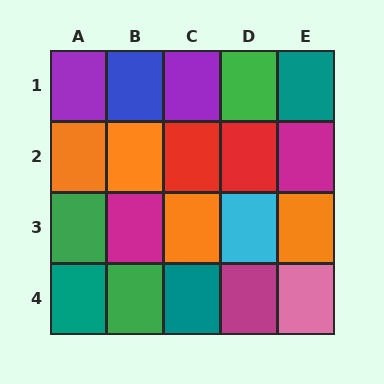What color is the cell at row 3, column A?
Green.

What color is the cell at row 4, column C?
Teal.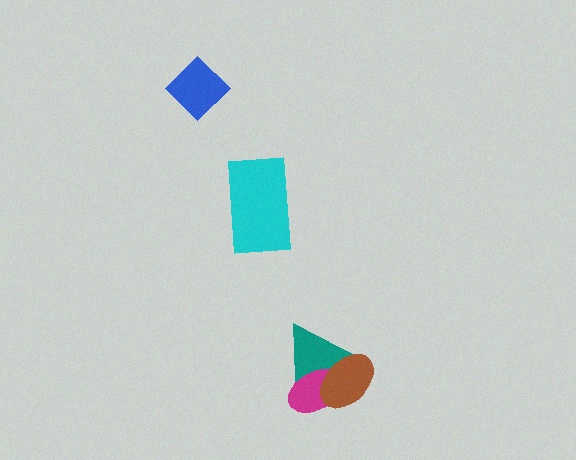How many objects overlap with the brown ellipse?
2 objects overlap with the brown ellipse.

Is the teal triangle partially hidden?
Yes, it is partially covered by another shape.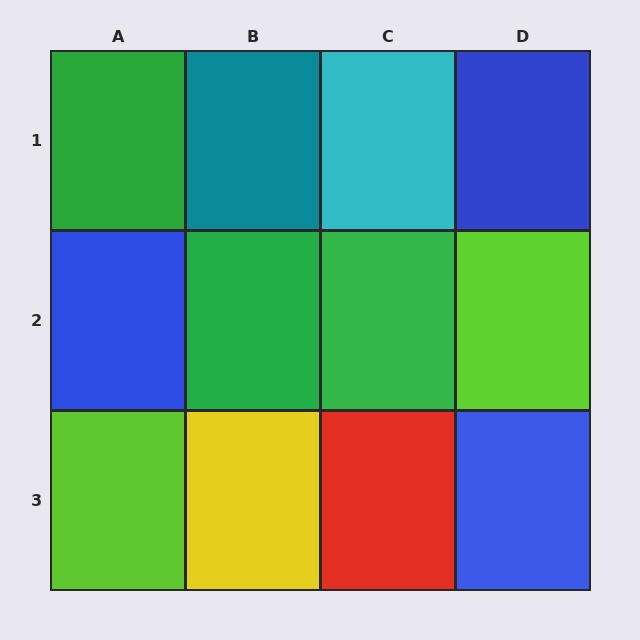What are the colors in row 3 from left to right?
Lime, yellow, red, blue.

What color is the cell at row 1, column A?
Green.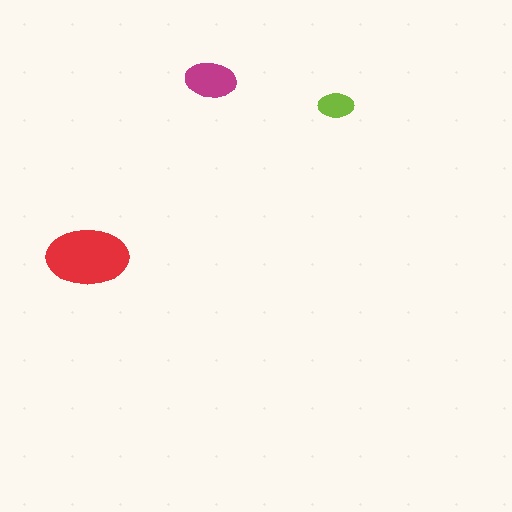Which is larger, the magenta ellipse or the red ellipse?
The red one.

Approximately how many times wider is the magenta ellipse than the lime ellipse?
About 1.5 times wider.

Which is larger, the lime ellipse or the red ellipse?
The red one.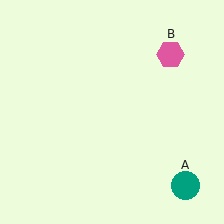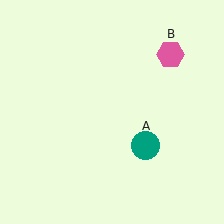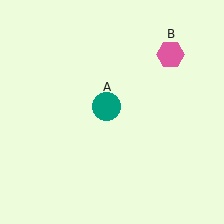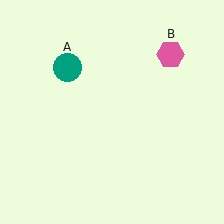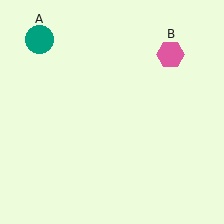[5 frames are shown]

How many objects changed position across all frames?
1 object changed position: teal circle (object A).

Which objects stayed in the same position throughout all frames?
Pink hexagon (object B) remained stationary.